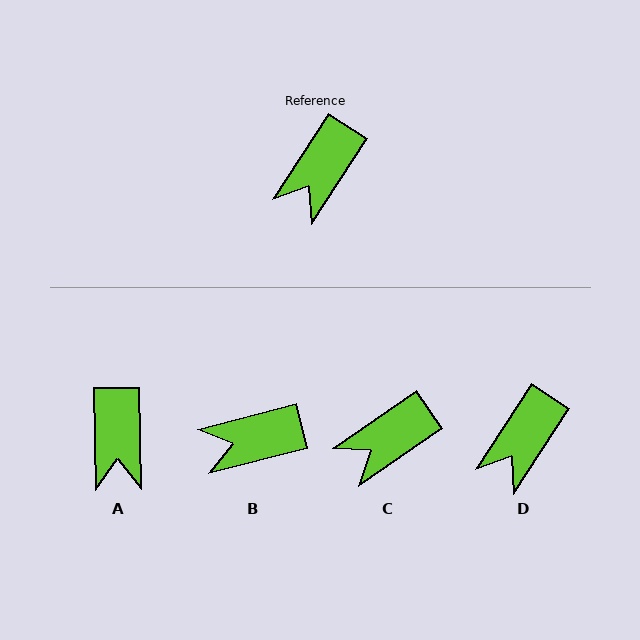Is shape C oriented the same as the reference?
No, it is off by about 23 degrees.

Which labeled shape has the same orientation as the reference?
D.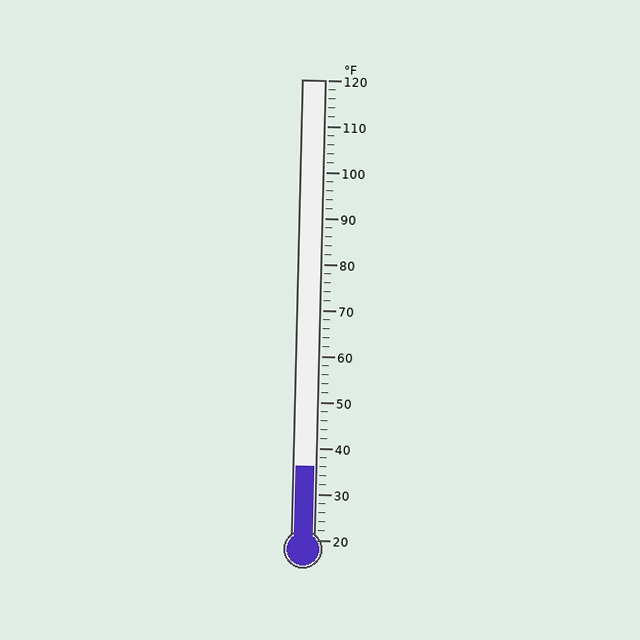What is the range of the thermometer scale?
The thermometer scale ranges from 20°F to 120°F.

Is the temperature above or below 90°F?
The temperature is below 90°F.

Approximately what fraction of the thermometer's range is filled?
The thermometer is filled to approximately 15% of its range.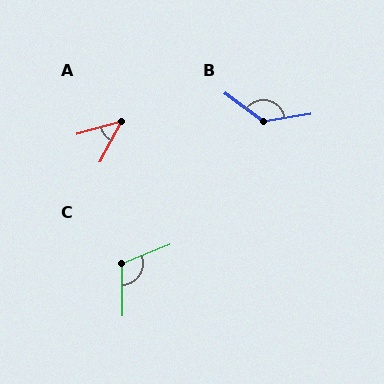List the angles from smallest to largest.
A (46°), C (111°), B (135°).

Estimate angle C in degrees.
Approximately 111 degrees.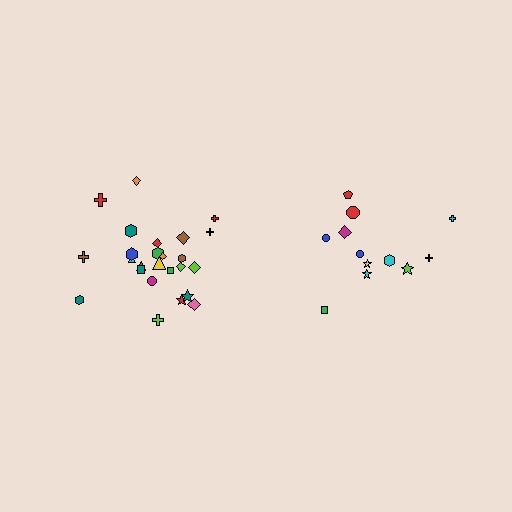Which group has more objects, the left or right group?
The left group.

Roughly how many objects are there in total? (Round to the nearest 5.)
Roughly 35 objects in total.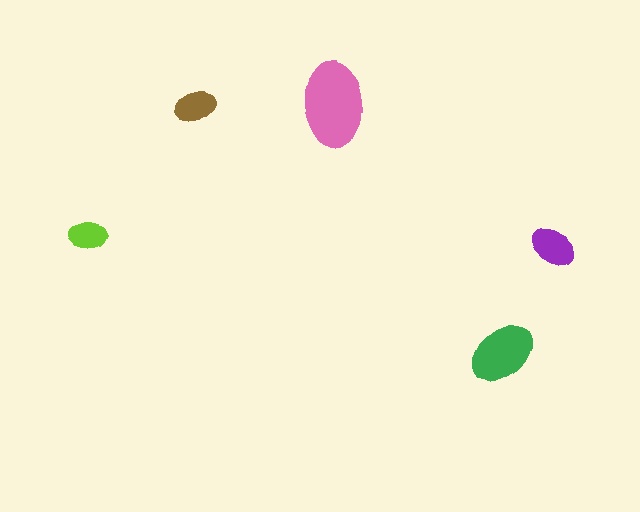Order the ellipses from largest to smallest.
the pink one, the green one, the purple one, the brown one, the lime one.